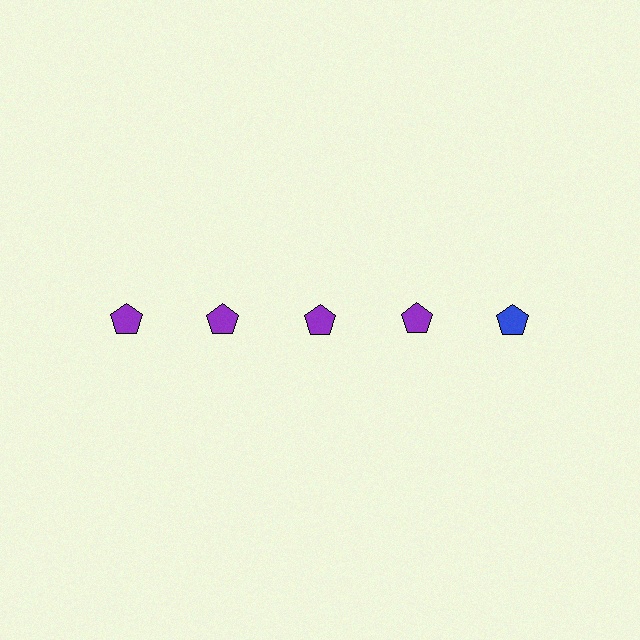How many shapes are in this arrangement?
There are 5 shapes arranged in a grid pattern.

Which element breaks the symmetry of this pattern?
The blue pentagon in the top row, rightmost column breaks the symmetry. All other shapes are purple pentagons.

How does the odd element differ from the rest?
It has a different color: blue instead of purple.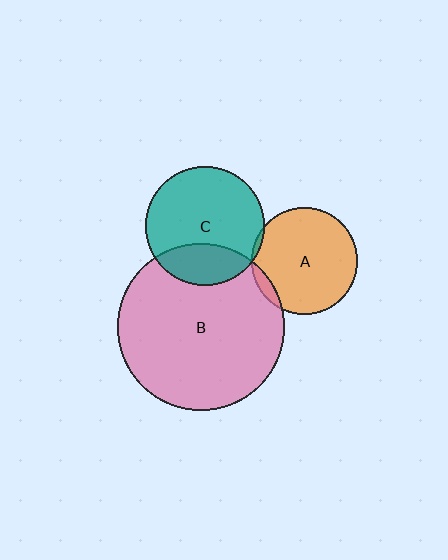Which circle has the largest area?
Circle B (pink).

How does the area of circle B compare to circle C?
Approximately 2.0 times.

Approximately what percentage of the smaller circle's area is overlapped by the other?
Approximately 25%.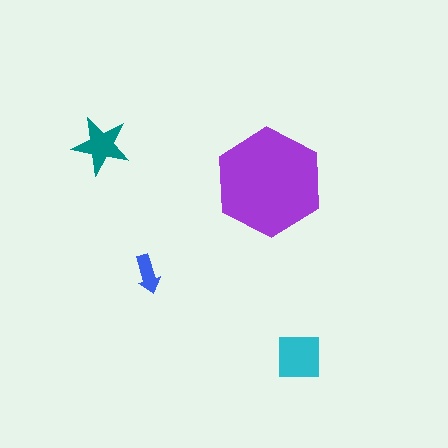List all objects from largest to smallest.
The purple hexagon, the cyan square, the teal star, the blue arrow.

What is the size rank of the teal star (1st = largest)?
3rd.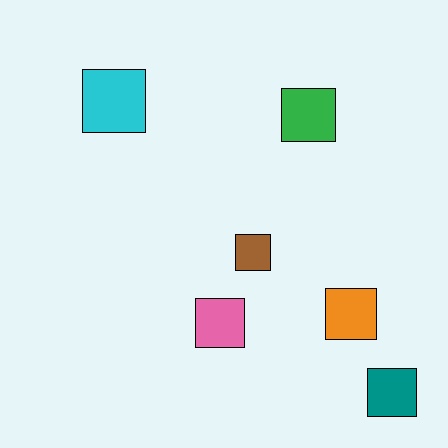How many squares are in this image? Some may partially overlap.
There are 6 squares.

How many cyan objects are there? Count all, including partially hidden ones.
There is 1 cyan object.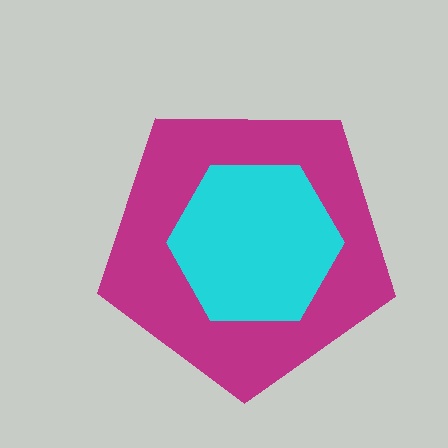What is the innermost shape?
The cyan hexagon.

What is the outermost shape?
The magenta pentagon.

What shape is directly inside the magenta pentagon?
The cyan hexagon.